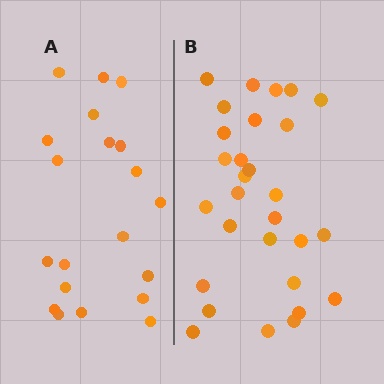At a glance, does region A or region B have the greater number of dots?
Region B (the right region) has more dots.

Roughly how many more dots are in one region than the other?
Region B has roughly 8 or so more dots than region A.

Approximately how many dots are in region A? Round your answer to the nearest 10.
About 20 dots.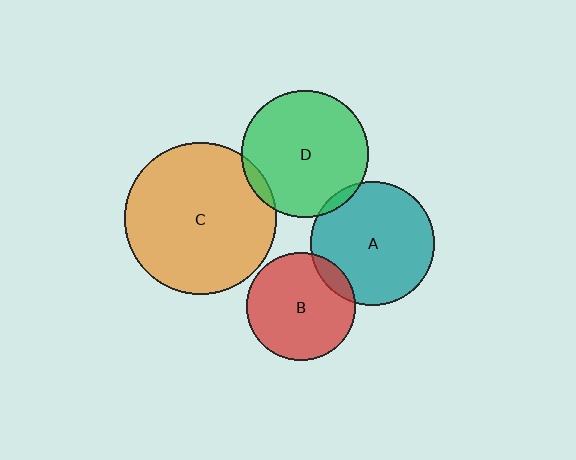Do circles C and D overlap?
Yes.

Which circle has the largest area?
Circle C (orange).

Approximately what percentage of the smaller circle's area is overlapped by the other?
Approximately 5%.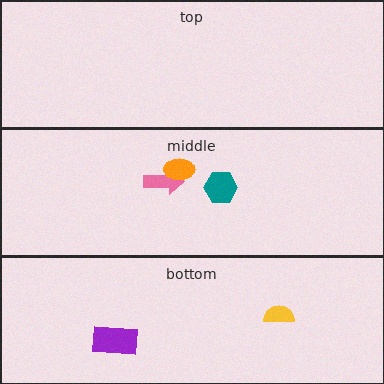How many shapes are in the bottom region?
2.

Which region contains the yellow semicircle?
The bottom region.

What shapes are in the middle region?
The teal hexagon, the pink arrow, the orange ellipse.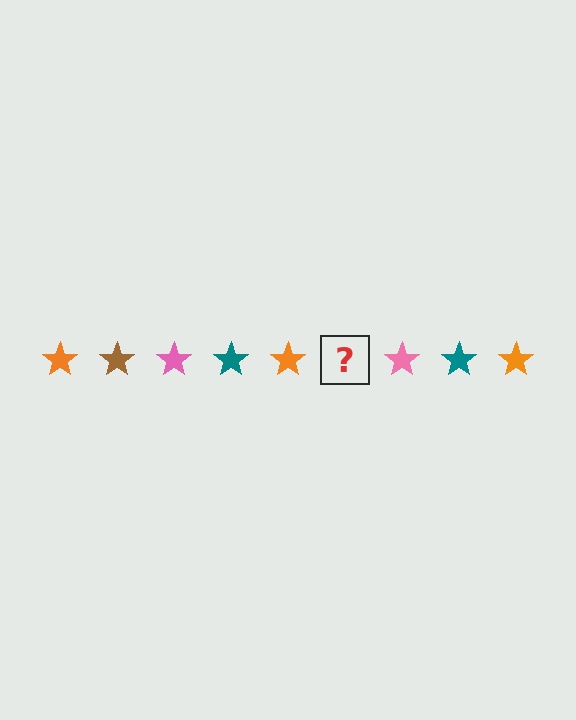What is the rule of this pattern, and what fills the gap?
The rule is that the pattern cycles through orange, brown, pink, teal stars. The gap should be filled with a brown star.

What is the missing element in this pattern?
The missing element is a brown star.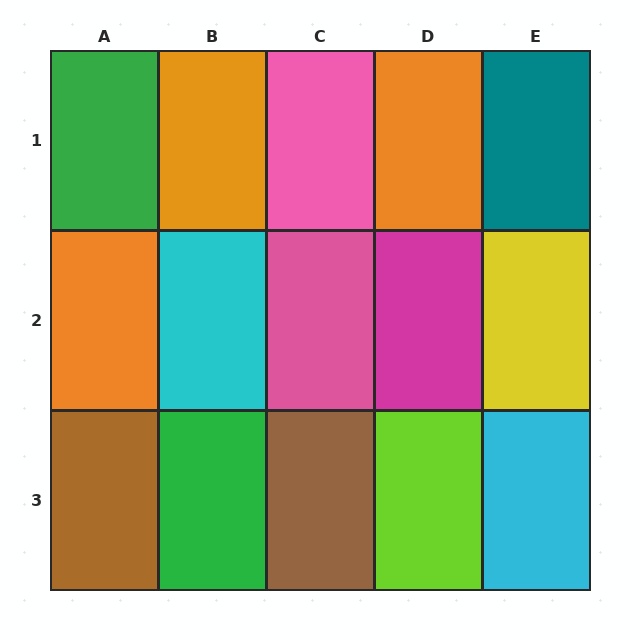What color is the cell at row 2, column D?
Magenta.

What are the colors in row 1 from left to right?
Green, orange, pink, orange, teal.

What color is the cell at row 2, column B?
Cyan.